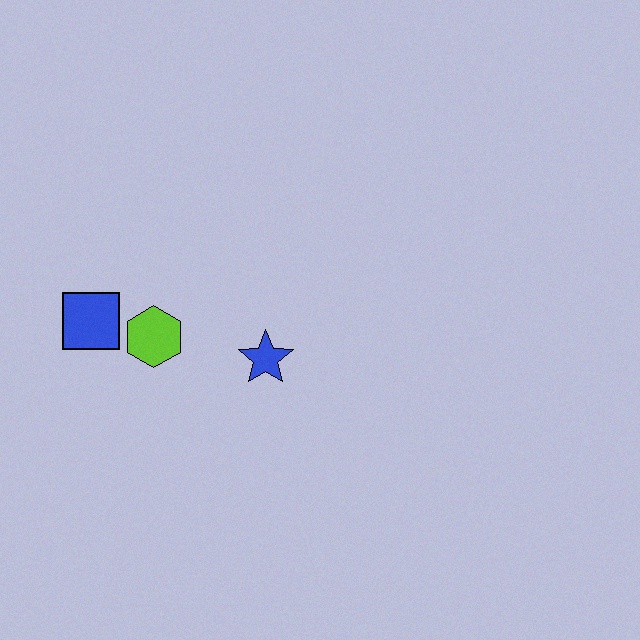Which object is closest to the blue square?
The lime hexagon is closest to the blue square.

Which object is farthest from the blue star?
The blue square is farthest from the blue star.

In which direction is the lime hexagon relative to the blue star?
The lime hexagon is to the left of the blue star.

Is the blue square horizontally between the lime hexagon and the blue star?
No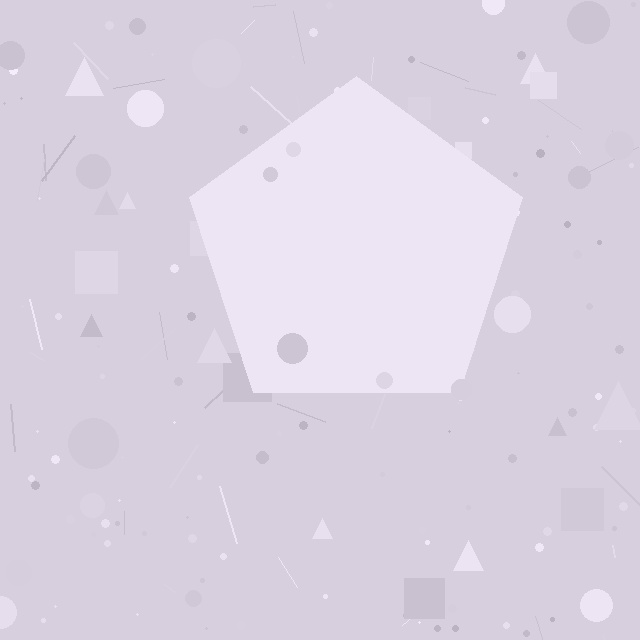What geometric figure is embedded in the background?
A pentagon is embedded in the background.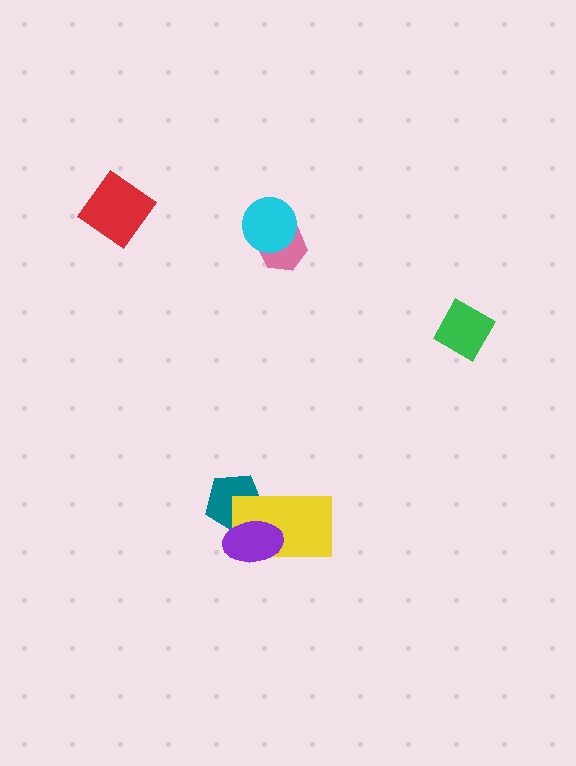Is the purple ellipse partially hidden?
No, no other shape covers it.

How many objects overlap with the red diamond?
0 objects overlap with the red diamond.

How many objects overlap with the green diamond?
0 objects overlap with the green diamond.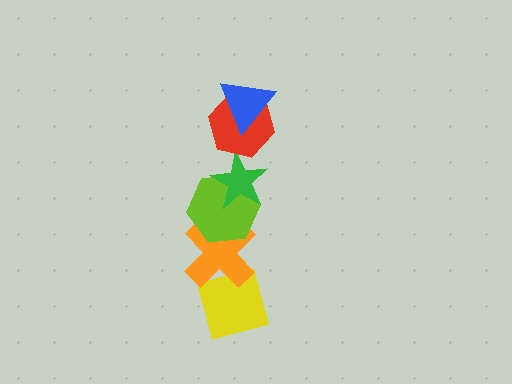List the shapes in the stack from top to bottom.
From top to bottom: the blue triangle, the red hexagon, the green star, the lime hexagon, the orange cross, the yellow square.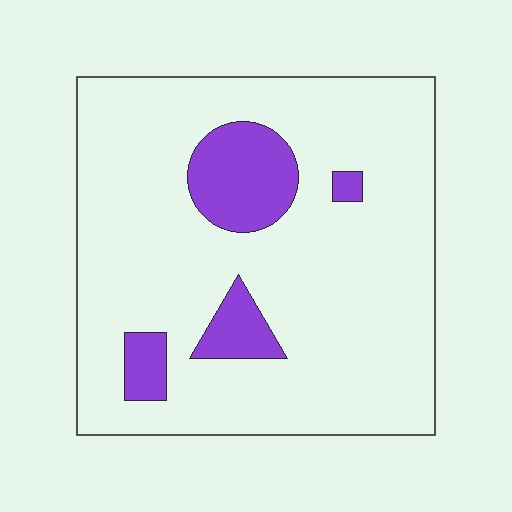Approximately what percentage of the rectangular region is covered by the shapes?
Approximately 15%.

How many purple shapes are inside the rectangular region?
4.